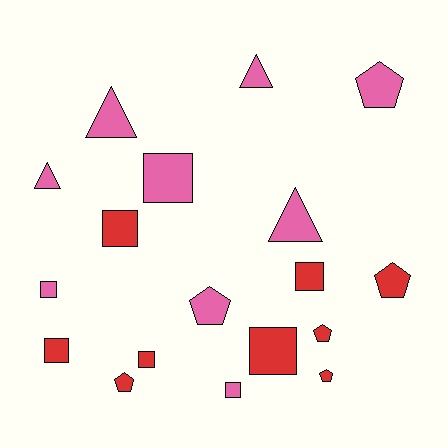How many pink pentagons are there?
There are 2 pink pentagons.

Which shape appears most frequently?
Square, with 8 objects.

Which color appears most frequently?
Pink, with 9 objects.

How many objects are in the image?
There are 18 objects.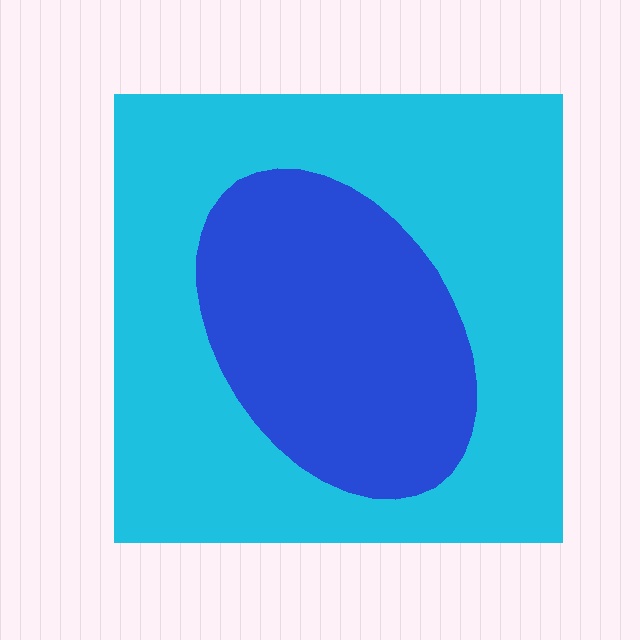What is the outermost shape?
The cyan square.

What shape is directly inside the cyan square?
The blue ellipse.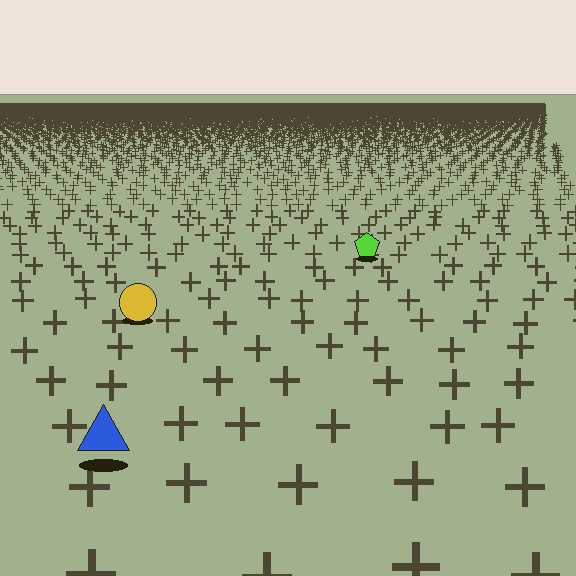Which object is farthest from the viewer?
The lime pentagon is farthest from the viewer. It appears smaller and the ground texture around it is denser.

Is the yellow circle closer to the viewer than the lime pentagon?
Yes. The yellow circle is closer — you can tell from the texture gradient: the ground texture is coarser near it.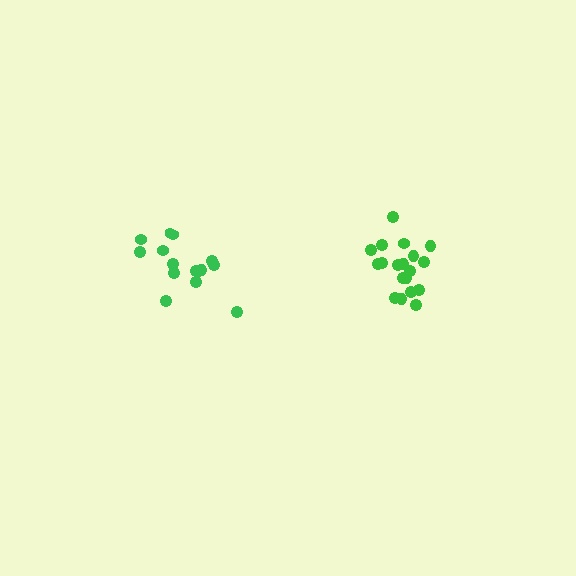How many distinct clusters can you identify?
There are 2 distinct clusters.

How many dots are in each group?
Group 1: 15 dots, Group 2: 19 dots (34 total).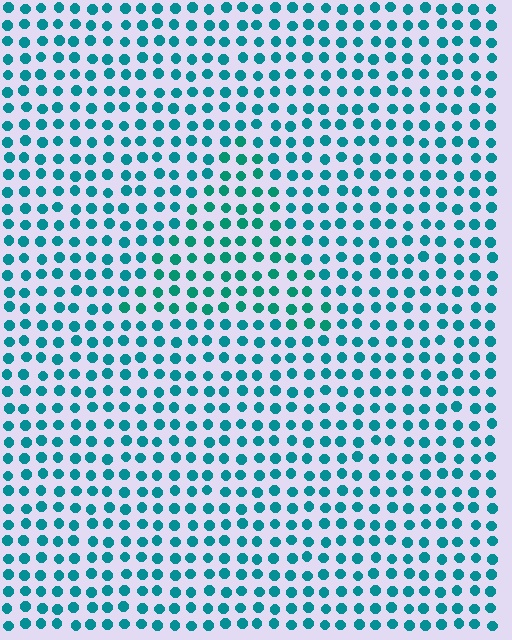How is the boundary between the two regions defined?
The boundary is defined purely by a slight shift in hue (about 18 degrees). Spacing, size, and orientation are identical on both sides.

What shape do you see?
I see a triangle.